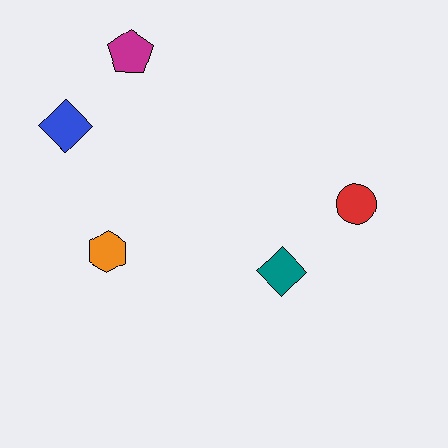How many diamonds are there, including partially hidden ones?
There are 2 diamonds.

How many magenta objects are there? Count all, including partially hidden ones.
There is 1 magenta object.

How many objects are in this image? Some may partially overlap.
There are 5 objects.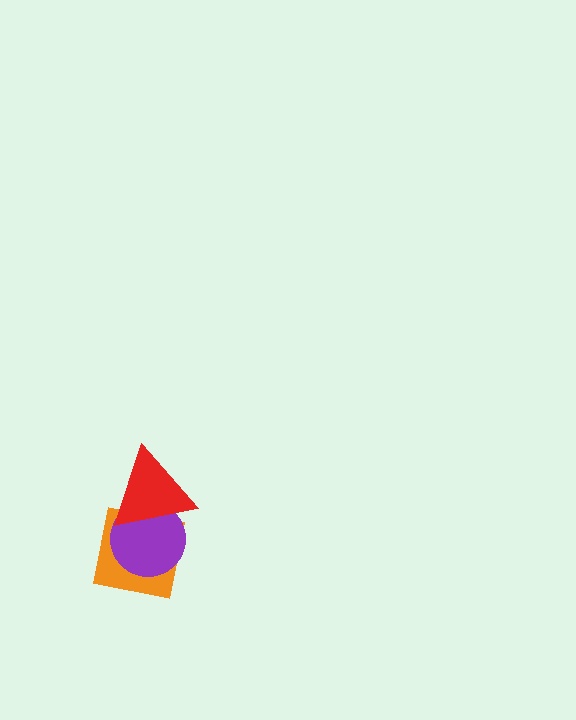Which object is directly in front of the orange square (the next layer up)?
The purple circle is directly in front of the orange square.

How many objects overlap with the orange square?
2 objects overlap with the orange square.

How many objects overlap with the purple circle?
2 objects overlap with the purple circle.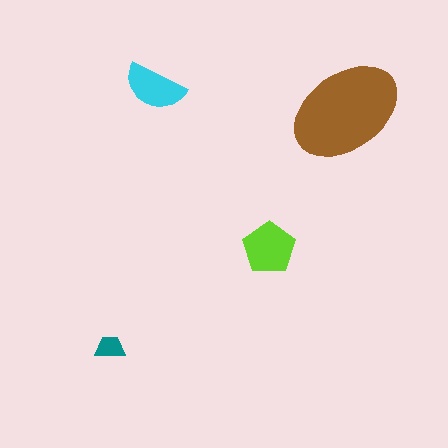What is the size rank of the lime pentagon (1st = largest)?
2nd.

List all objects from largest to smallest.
The brown ellipse, the lime pentagon, the cyan semicircle, the teal trapezoid.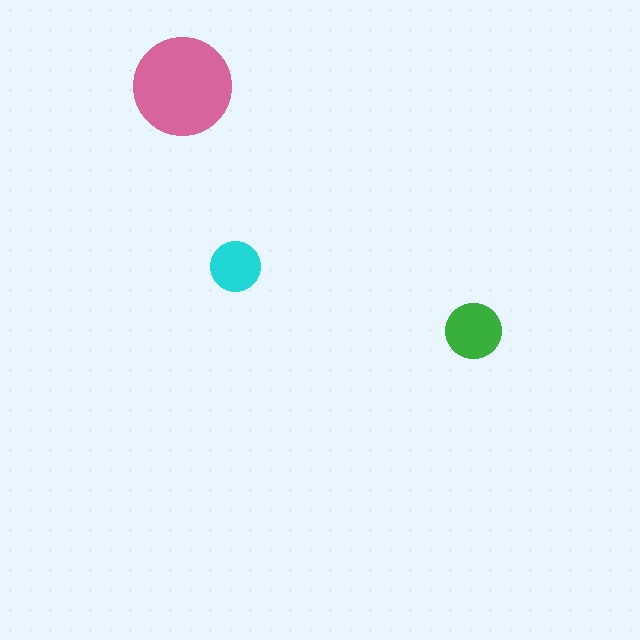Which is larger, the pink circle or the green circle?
The pink one.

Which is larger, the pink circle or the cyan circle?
The pink one.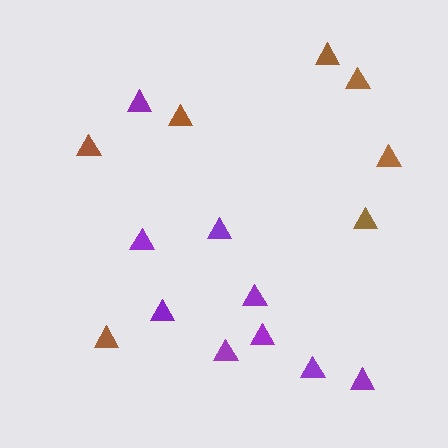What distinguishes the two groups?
There are 2 groups: one group of brown triangles (7) and one group of purple triangles (9).